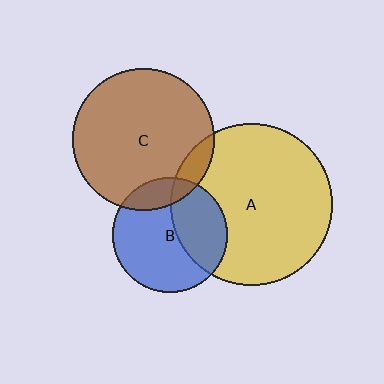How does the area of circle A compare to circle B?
Approximately 2.0 times.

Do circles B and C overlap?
Yes.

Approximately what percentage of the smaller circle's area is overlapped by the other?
Approximately 15%.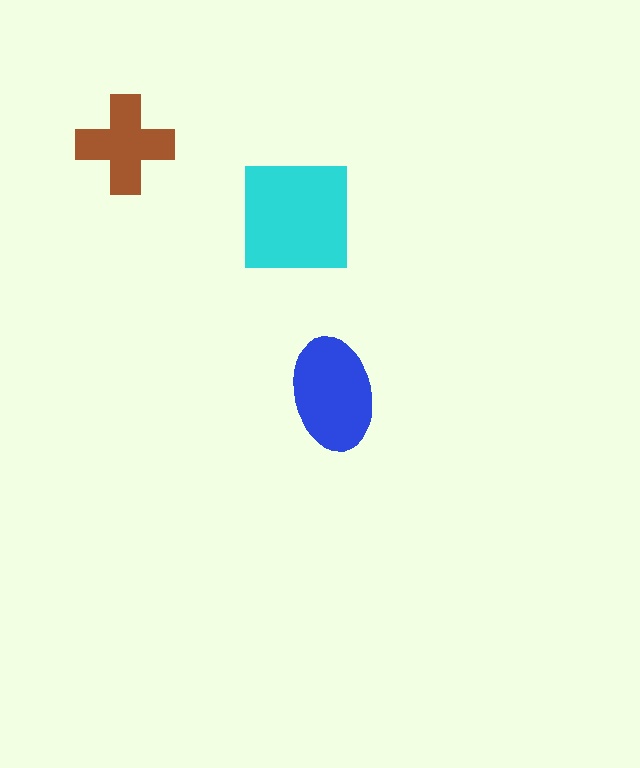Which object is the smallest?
The brown cross.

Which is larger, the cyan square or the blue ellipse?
The cyan square.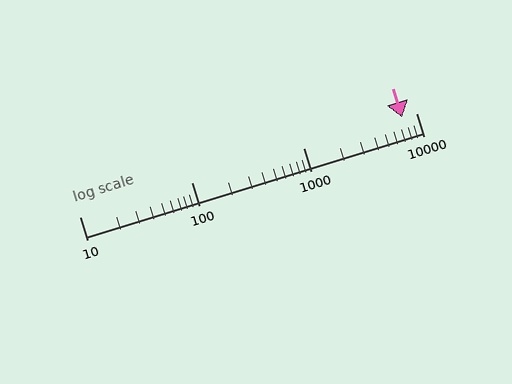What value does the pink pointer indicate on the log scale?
The pointer indicates approximately 7500.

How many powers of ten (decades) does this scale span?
The scale spans 3 decades, from 10 to 10000.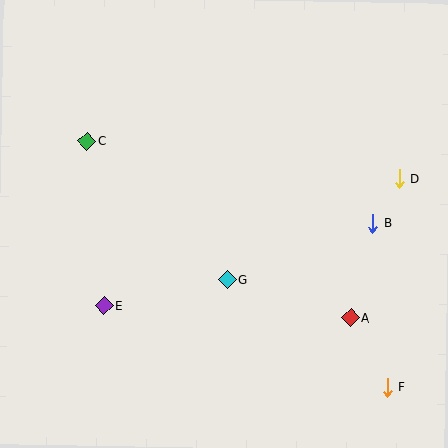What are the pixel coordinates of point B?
Point B is at (373, 223).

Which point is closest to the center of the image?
Point G at (227, 280) is closest to the center.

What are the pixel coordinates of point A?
Point A is at (351, 318).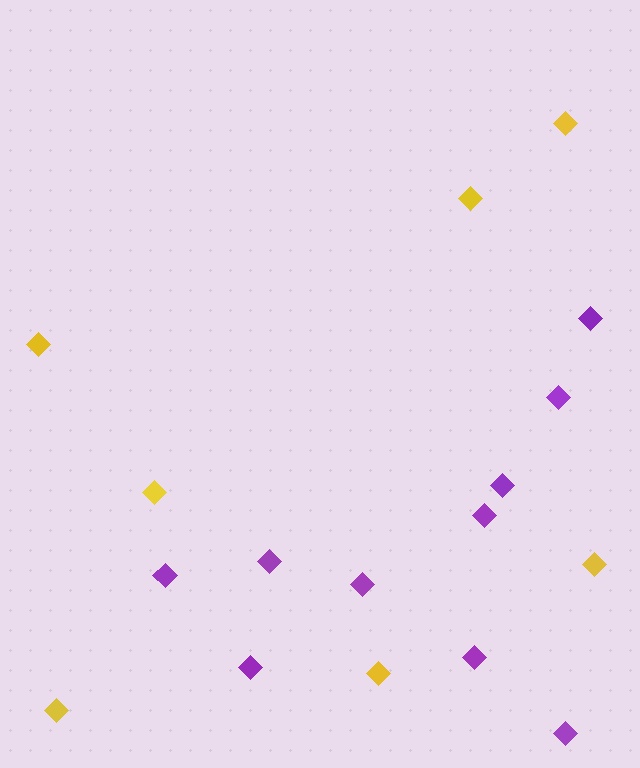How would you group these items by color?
There are 2 groups: one group of purple diamonds (10) and one group of yellow diamonds (7).